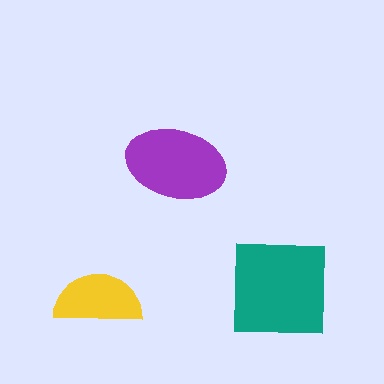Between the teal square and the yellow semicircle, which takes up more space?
The teal square.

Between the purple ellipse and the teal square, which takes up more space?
The teal square.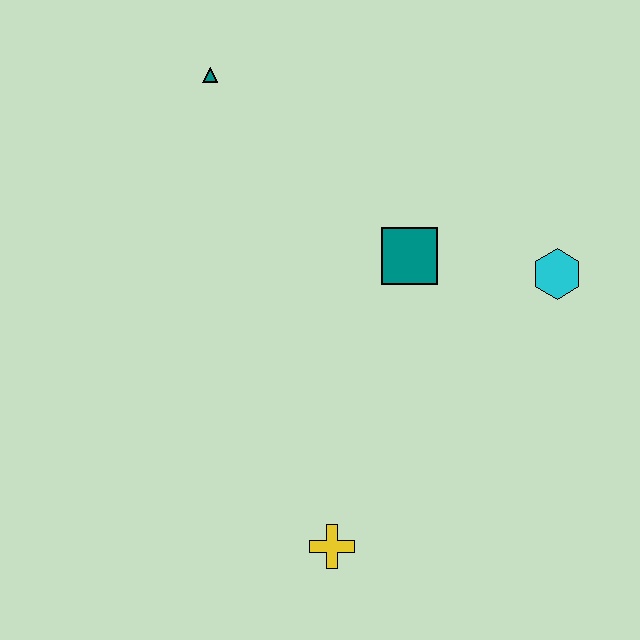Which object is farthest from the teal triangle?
The yellow cross is farthest from the teal triangle.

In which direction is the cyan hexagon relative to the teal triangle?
The cyan hexagon is to the right of the teal triangle.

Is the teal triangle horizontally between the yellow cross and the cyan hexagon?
No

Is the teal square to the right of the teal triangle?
Yes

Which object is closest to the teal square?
The cyan hexagon is closest to the teal square.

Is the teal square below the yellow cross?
No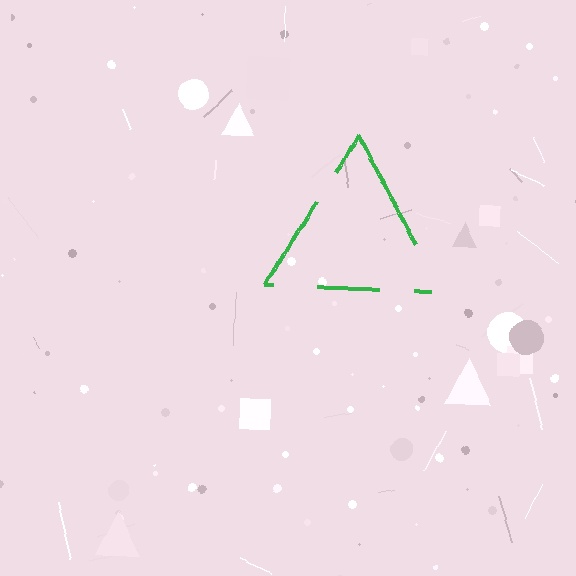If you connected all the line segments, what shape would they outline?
They would outline a triangle.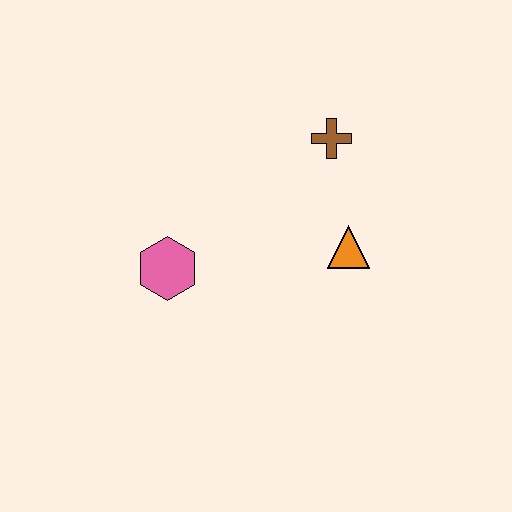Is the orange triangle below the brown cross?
Yes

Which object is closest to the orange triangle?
The brown cross is closest to the orange triangle.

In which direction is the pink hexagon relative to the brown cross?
The pink hexagon is to the left of the brown cross.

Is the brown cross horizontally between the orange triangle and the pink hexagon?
Yes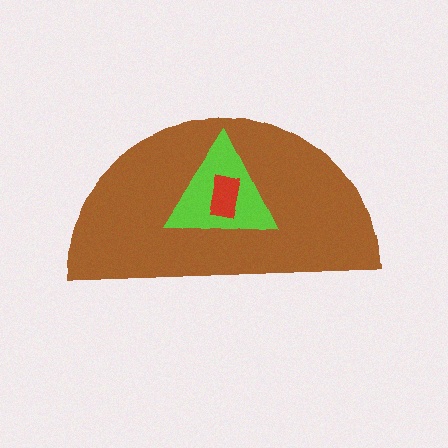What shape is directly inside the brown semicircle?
The lime triangle.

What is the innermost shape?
The red rectangle.